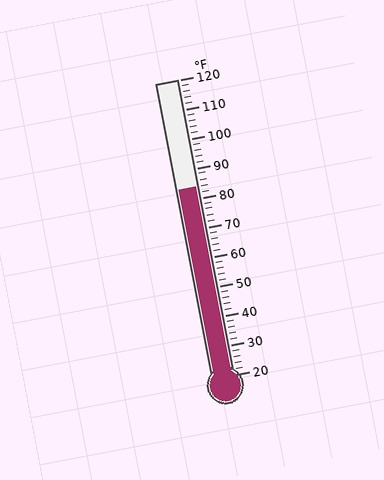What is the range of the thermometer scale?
The thermometer scale ranges from 20°F to 120°F.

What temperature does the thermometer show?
The thermometer shows approximately 84°F.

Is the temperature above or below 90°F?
The temperature is below 90°F.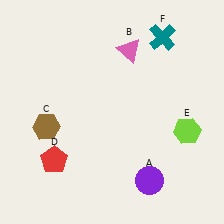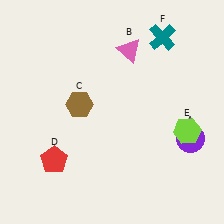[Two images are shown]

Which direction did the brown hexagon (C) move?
The brown hexagon (C) moved right.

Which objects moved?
The objects that moved are: the purple circle (A), the brown hexagon (C).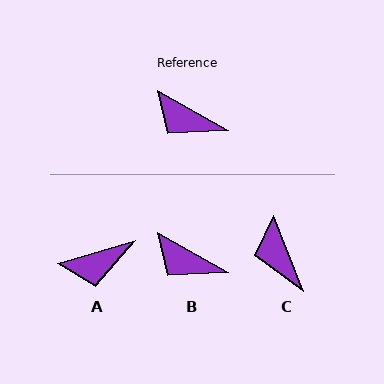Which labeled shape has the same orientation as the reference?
B.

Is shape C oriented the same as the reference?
No, it is off by about 39 degrees.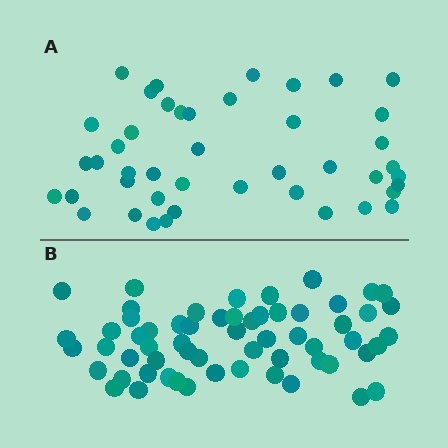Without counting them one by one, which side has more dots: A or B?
Region B (the bottom region) has more dots.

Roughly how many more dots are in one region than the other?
Region B has approximately 15 more dots than region A.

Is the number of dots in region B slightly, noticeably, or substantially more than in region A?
Region B has noticeably more, but not dramatically so. The ratio is roughly 1.4 to 1.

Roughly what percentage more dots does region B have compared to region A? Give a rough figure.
About 35% more.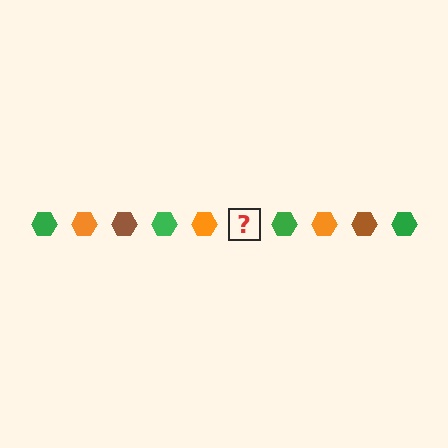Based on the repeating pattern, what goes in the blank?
The blank should be a brown hexagon.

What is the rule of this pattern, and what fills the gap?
The rule is that the pattern cycles through green, orange, brown hexagons. The gap should be filled with a brown hexagon.